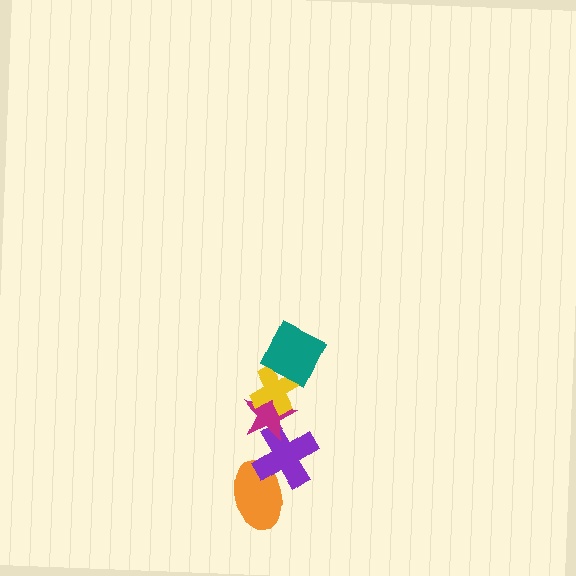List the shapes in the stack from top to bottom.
From top to bottom: the teal square, the yellow cross, the magenta star, the purple cross, the orange ellipse.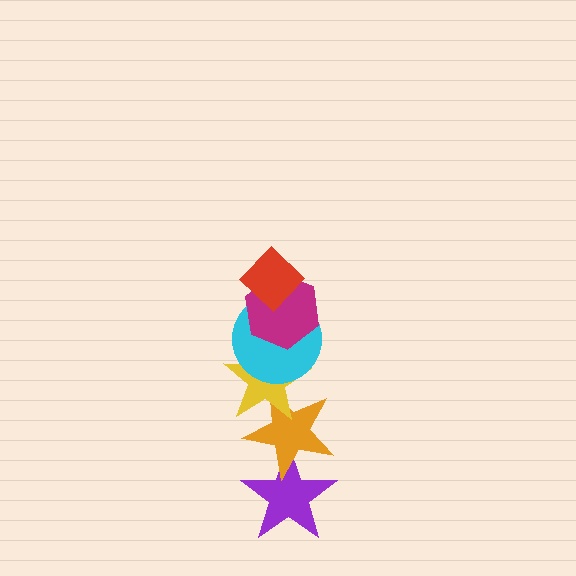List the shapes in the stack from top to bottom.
From top to bottom: the red diamond, the magenta hexagon, the cyan circle, the yellow star, the orange star, the purple star.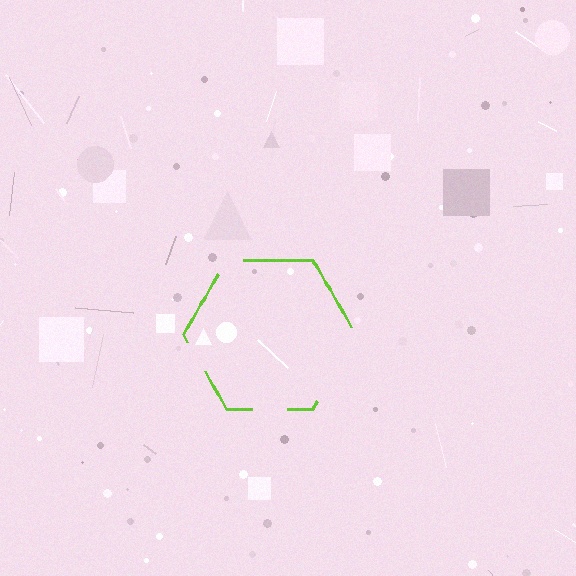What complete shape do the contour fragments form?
The contour fragments form a hexagon.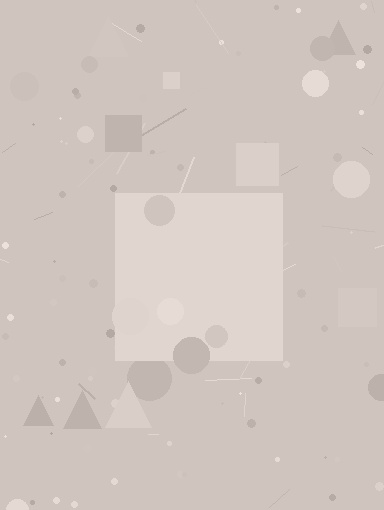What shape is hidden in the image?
A square is hidden in the image.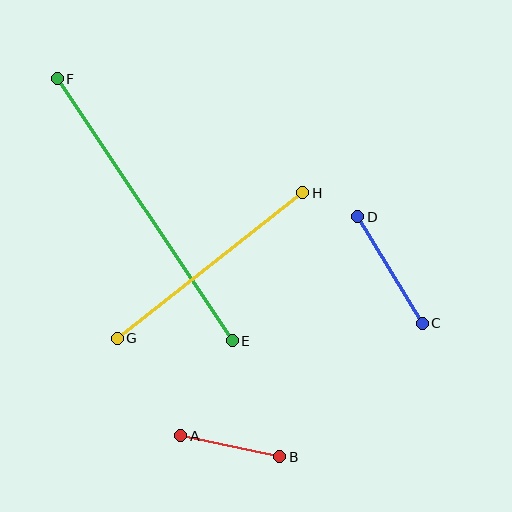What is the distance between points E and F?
The distance is approximately 315 pixels.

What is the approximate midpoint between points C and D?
The midpoint is at approximately (390, 270) pixels.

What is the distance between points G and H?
The distance is approximately 236 pixels.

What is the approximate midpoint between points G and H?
The midpoint is at approximately (210, 265) pixels.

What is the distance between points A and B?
The distance is approximately 101 pixels.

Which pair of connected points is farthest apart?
Points E and F are farthest apart.